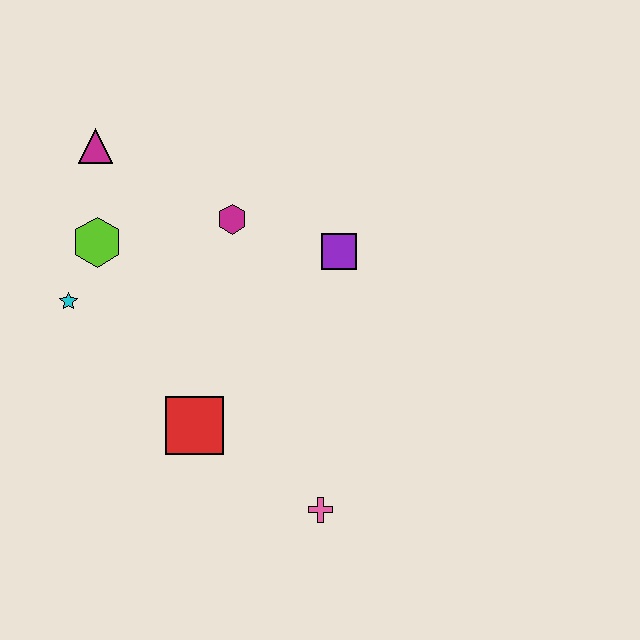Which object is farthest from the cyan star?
The pink cross is farthest from the cyan star.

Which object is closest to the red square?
The pink cross is closest to the red square.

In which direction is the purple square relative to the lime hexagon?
The purple square is to the right of the lime hexagon.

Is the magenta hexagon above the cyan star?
Yes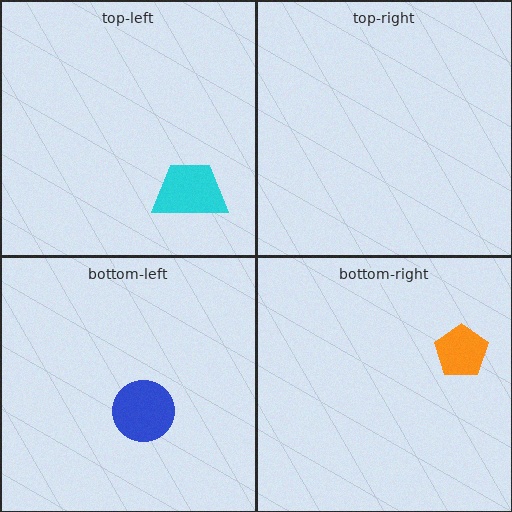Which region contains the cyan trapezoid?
The top-left region.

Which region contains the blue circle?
The bottom-left region.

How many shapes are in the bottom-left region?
1.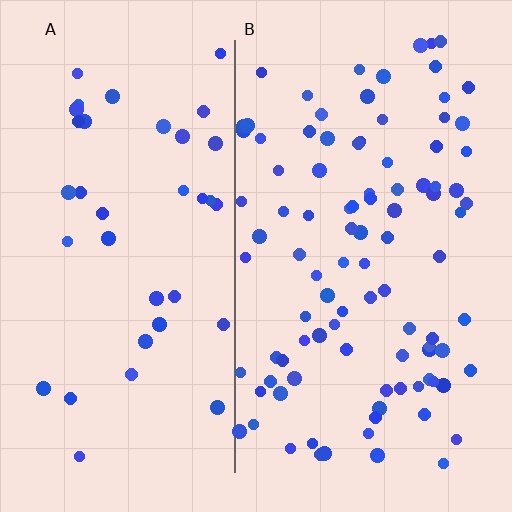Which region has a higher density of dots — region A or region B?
B (the right).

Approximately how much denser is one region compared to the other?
Approximately 2.6× — region B over region A.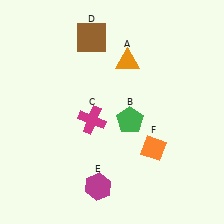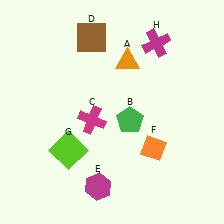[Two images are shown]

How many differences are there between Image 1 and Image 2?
There are 2 differences between the two images.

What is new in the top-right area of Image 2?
A magenta cross (H) was added in the top-right area of Image 2.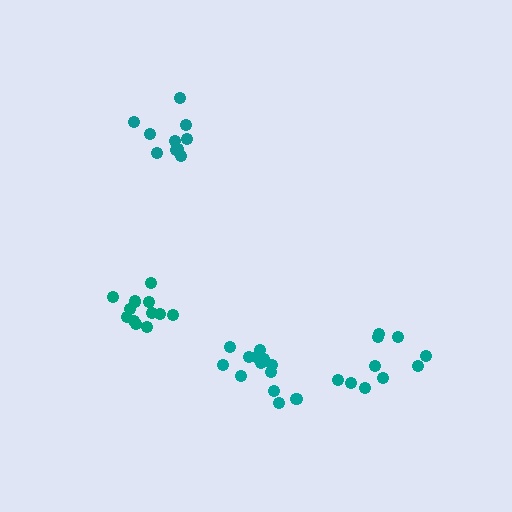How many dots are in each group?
Group 1: 10 dots, Group 2: 12 dots, Group 3: 10 dots, Group 4: 13 dots (45 total).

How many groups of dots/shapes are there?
There are 4 groups.